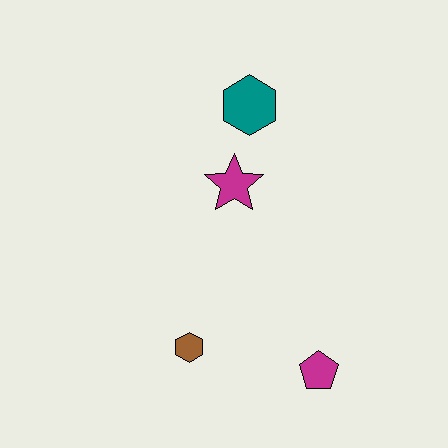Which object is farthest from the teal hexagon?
The magenta pentagon is farthest from the teal hexagon.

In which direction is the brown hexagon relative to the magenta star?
The brown hexagon is below the magenta star.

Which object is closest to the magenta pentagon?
The brown hexagon is closest to the magenta pentagon.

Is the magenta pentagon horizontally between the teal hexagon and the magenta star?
No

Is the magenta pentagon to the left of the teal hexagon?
No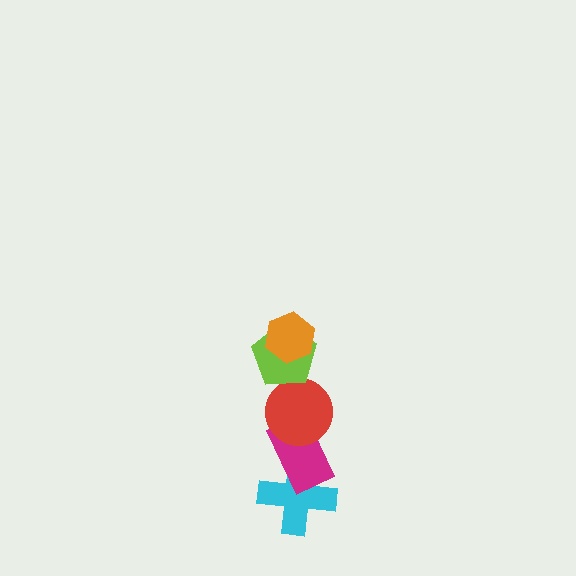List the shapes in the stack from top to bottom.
From top to bottom: the orange hexagon, the lime pentagon, the red circle, the magenta rectangle, the cyan cross.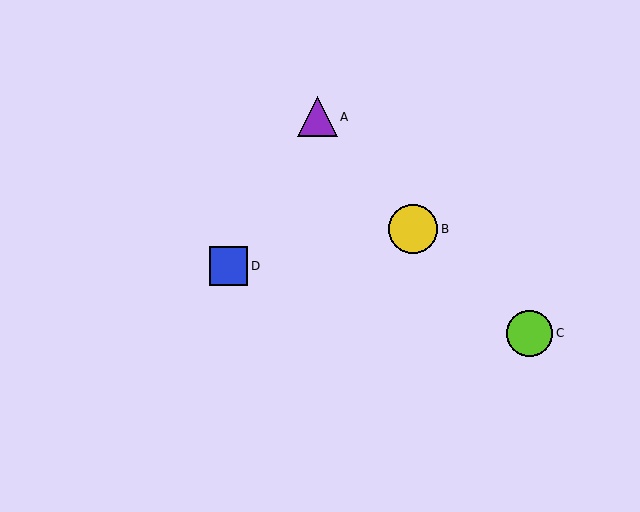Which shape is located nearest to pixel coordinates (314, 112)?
The purple triangle (labeled A) at (317, 117) is nearest to that location.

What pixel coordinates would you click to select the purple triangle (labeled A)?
Click at (317, 117) to select the purple triangle A.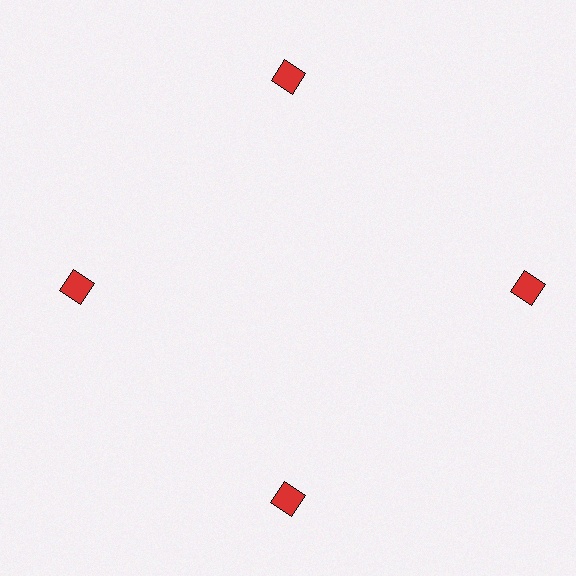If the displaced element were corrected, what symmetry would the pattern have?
It would have 4-fold rotational symmetry — the pattern would map onto itself every 90 degrees.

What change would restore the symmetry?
The symmetry would be restored by moving it inward, back onto the ring so that all 4 diamonds sit at equal angles and equal distance from the center.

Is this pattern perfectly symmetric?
No. The 4 red diamonds are arranged in a ring, but one element near the 3 o'clock position is pushed outward from the center, breaking the 4-fold rotational symmetry.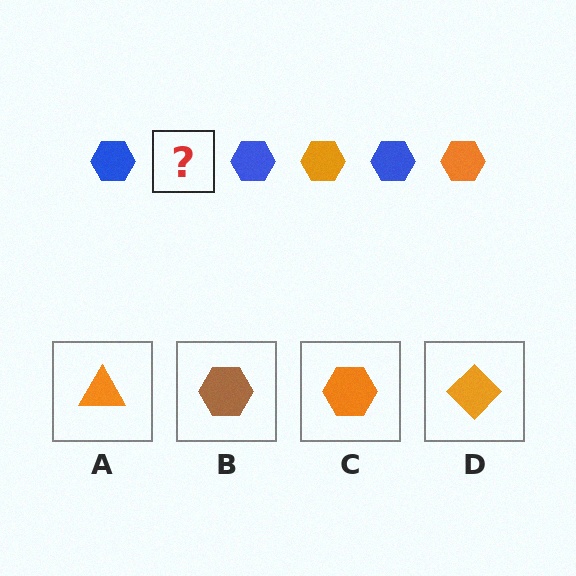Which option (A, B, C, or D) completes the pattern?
C.